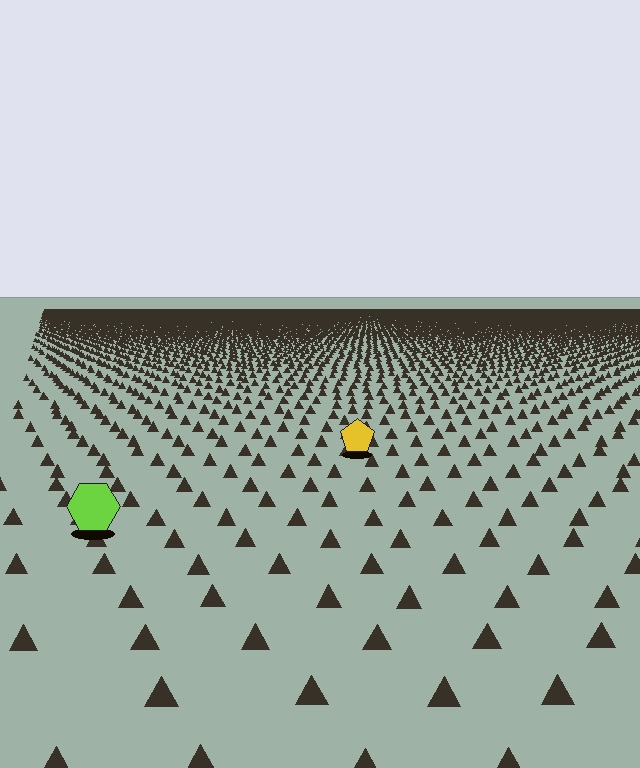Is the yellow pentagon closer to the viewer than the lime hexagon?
No. The lime hexagon is closer — you can tell from the texture gradient: the ground texture is coarser near it.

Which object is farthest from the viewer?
The yellow pentagon is farthest from the viewer. It appears smaller and the ground texture around it is denser.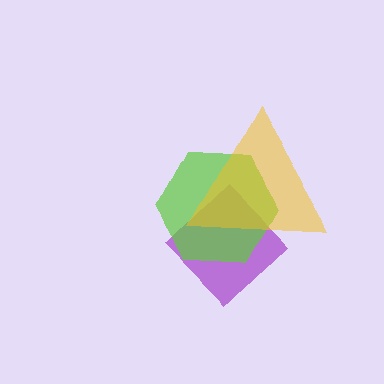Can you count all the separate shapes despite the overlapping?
Yes, there are 3 separate shapes.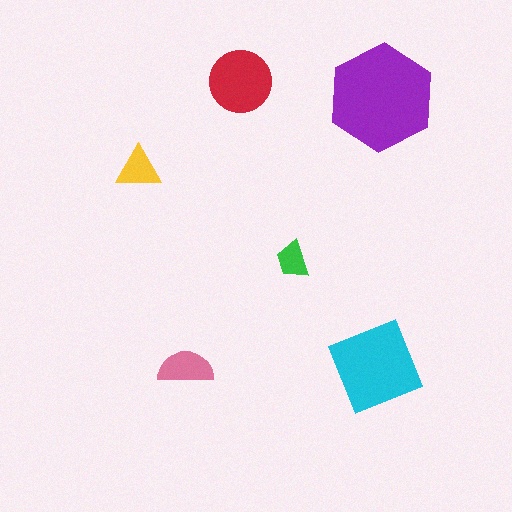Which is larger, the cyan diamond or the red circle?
The cyan diamond.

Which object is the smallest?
The green trapezoid.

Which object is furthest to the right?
The purple hexagon is rightmost.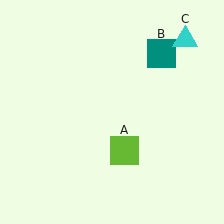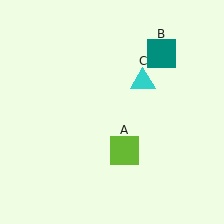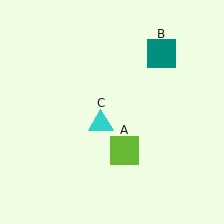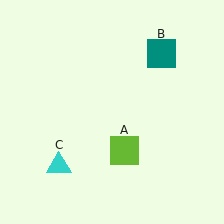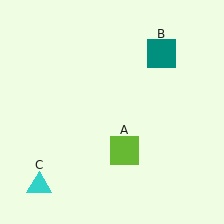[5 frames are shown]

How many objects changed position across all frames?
1 object changed position: cyan triangle (object C).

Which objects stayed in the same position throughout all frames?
Lime square (object A) and teal square (object B) remained stationary.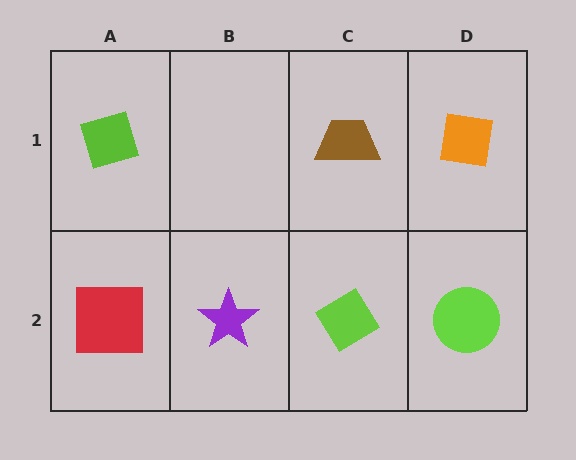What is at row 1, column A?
A lime diamond.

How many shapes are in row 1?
3 shapes.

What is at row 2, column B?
A purple star.